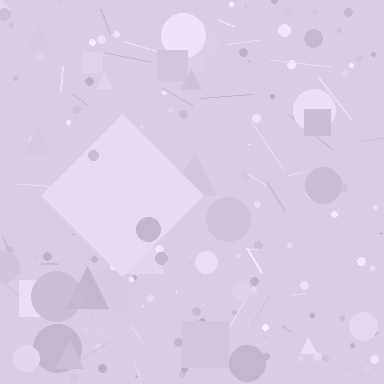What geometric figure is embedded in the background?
A diamond is embedded in the background.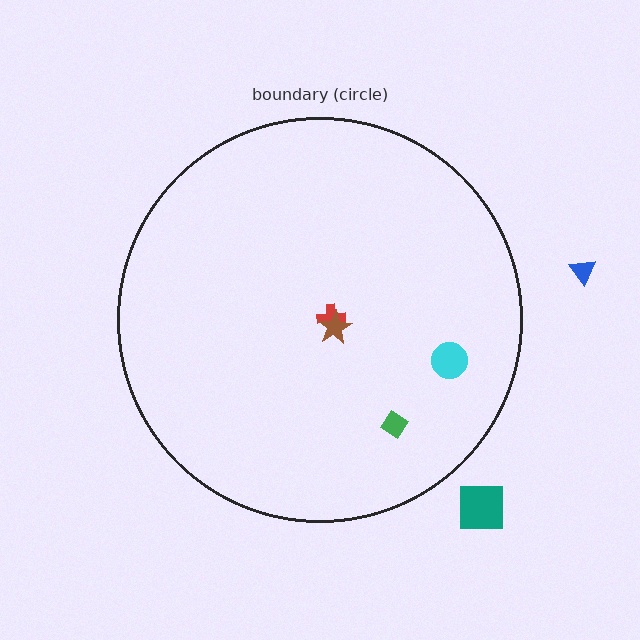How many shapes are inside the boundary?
4 inside, 2 outside.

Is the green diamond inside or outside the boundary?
Inside.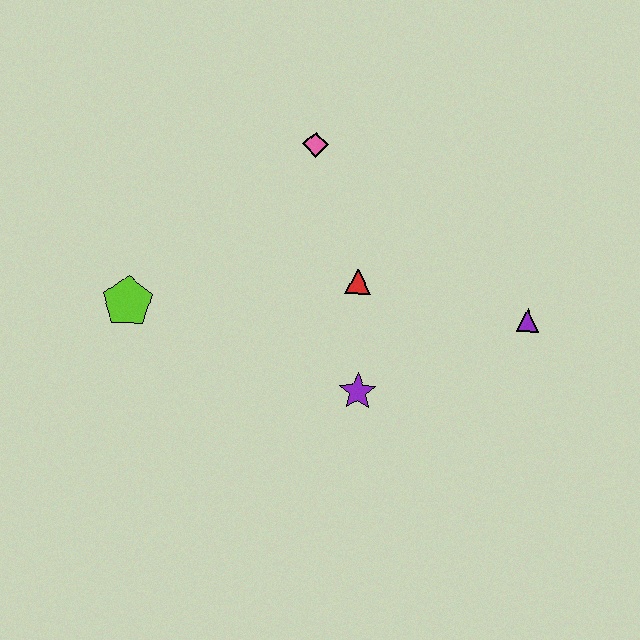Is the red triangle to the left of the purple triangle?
Yes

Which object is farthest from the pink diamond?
The purple triangle is farthest from the pink diamond.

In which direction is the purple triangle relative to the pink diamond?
The purple triangle is to the right of the pink diamond.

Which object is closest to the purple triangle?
The red triangle is closest to the purple triangle.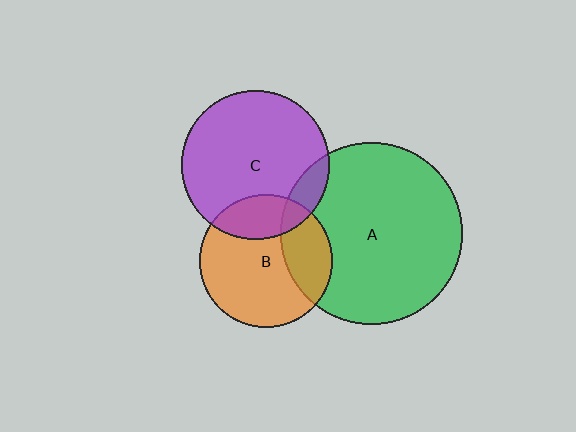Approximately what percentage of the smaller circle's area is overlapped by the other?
Approximately 25%.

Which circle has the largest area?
Circle A (green).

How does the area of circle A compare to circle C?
Approximately 1.5 times.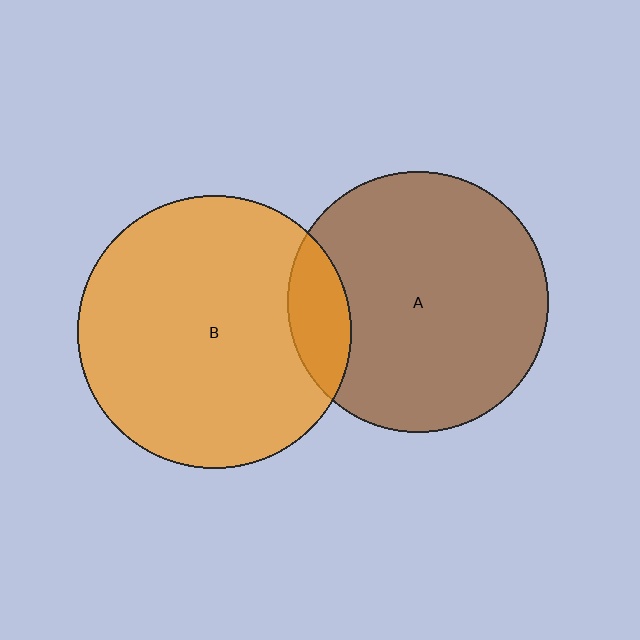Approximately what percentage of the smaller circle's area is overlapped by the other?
Approximately 15%.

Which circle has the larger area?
Circle B (orange).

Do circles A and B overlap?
Yes.